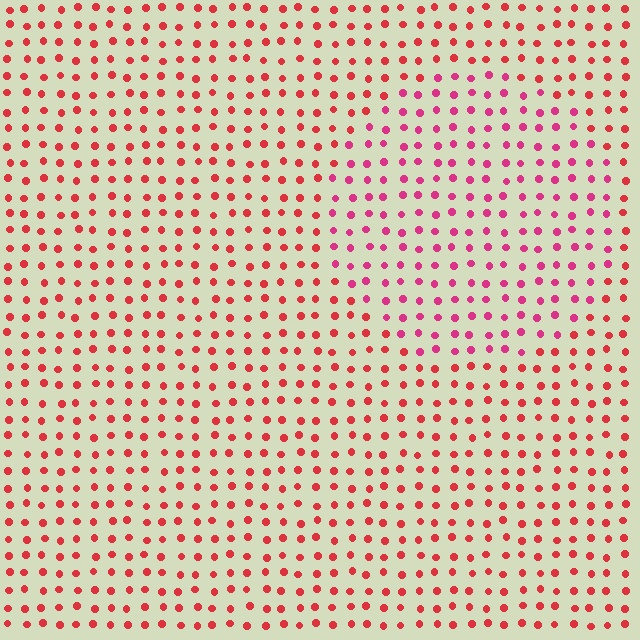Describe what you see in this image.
The image is filled with small red elements in a uniform arrangement. A circle-shaped region is visible where the elements are tinted to a slightly different hue, forming a subtle color boundary.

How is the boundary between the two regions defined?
The boundary is defined purely by a slight shift in hue (about 27 degrees). Spacing, size, and orientation are identical on both sides.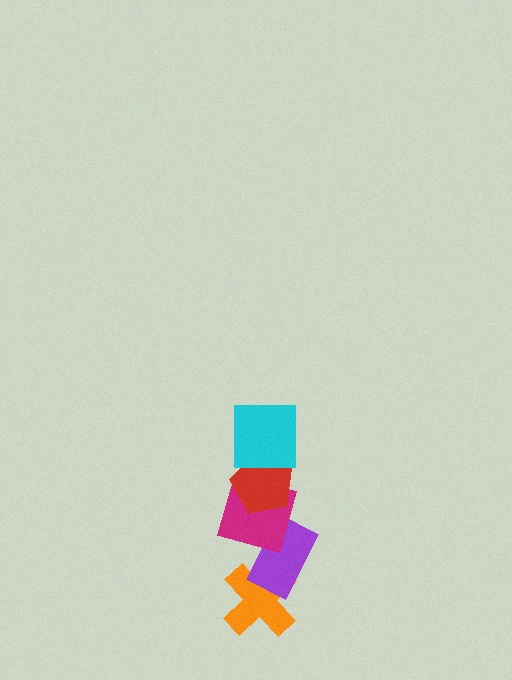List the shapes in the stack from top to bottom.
From top to bottom: the cyan square, the red pentagon, the magenta square, the purple rectangle, the orange cross.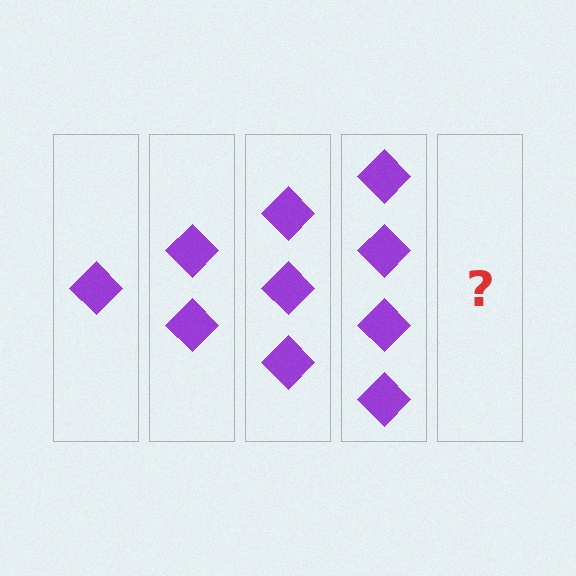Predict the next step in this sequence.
The next step is 5 diamonds.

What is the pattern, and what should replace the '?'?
The pattern is that each step adds one more diamond. The '?' should be 5 diamonds.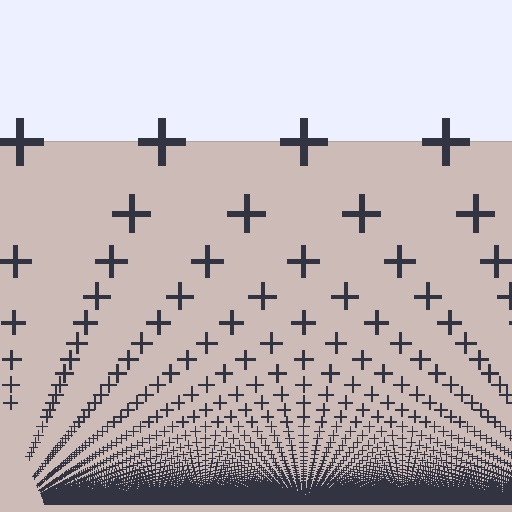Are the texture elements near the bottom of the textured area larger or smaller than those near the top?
Smaller. The gradient is inverted — elements near the bottom are smaller and denser.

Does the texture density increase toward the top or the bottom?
Density increases toward the bottom.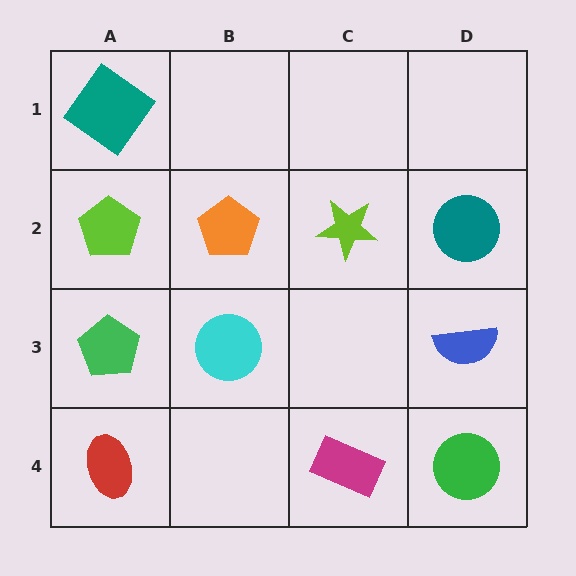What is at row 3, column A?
A green pentagon.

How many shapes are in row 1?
1 shape.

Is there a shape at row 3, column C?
No, that cell is empty.